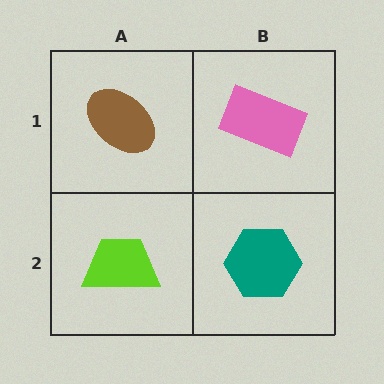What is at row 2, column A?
A lime trapezoid.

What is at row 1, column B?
A pink rectangle.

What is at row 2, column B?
A teal hexagon.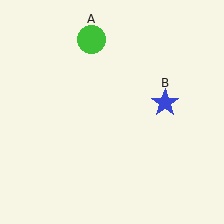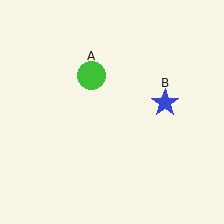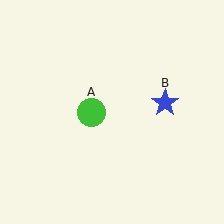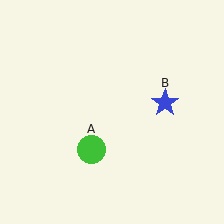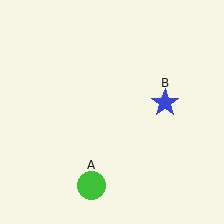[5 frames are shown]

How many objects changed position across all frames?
1 object changed position: green circle (object A).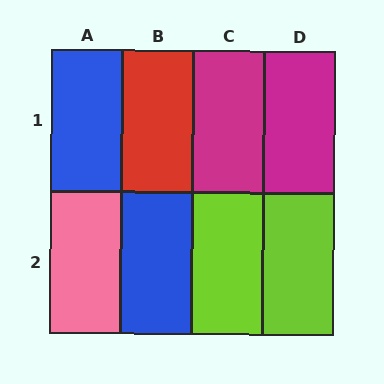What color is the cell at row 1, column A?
Blue.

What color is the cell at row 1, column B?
Red.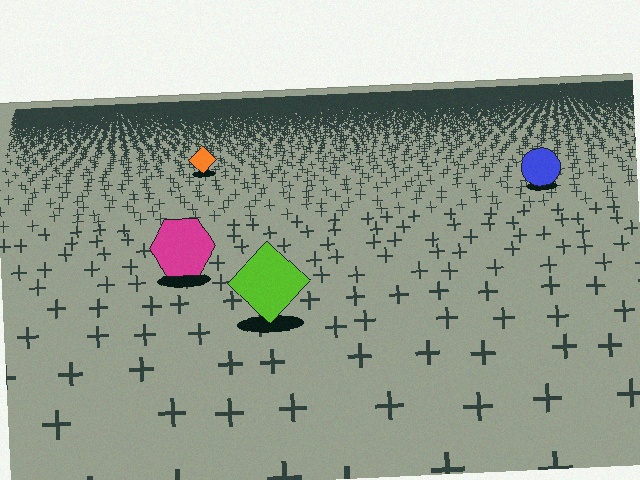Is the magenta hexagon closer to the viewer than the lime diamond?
No. The lime diamond is closer — you can tell from the texture gradient: the ground texture is coarser near it.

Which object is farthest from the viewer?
The orange diamond is farthest from the viewer. It appears smaller and the ground texture around it is denser.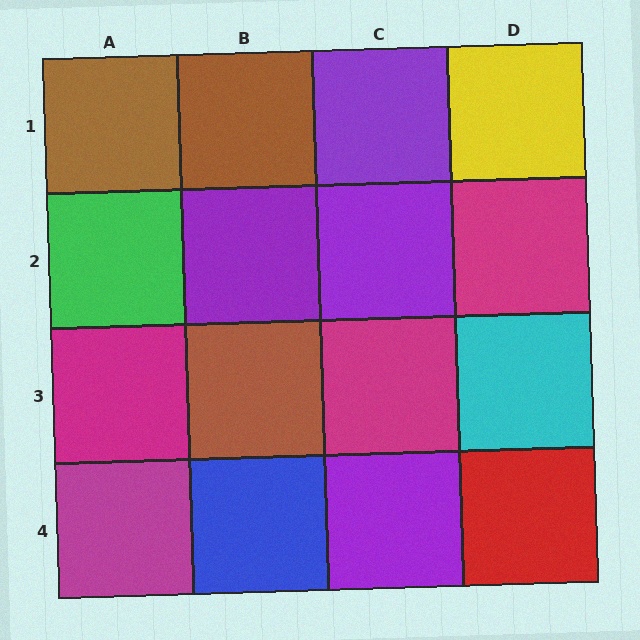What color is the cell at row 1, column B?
Brown.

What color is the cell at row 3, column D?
Cyan.